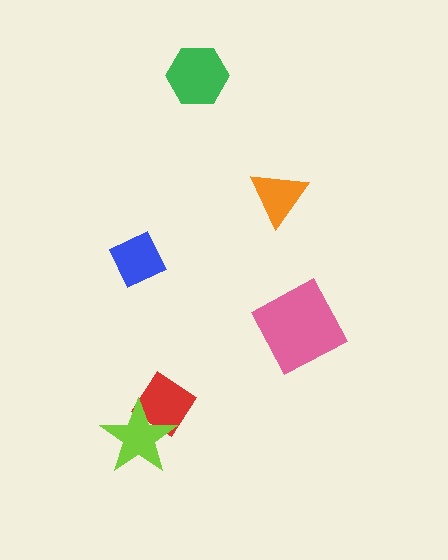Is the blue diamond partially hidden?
No, no other shape covers it.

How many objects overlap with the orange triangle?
0 objects overlap with the orange triangle.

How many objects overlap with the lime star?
1 object overlaps with the lime star.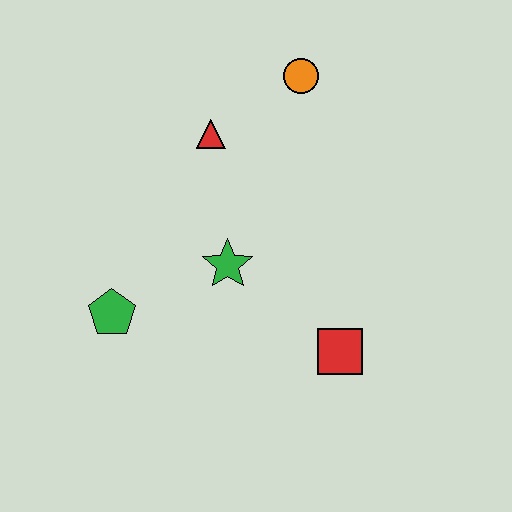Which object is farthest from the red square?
The orange circle is farthest from the red square.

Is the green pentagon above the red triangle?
No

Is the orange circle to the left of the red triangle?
No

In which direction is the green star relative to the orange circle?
The green star is below the orange circle.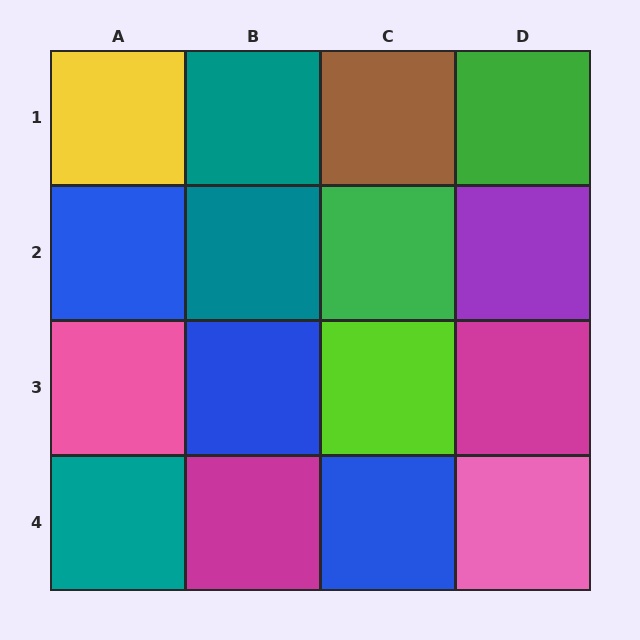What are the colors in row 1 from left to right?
Yellow, teal, brown, green.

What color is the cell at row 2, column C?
Green.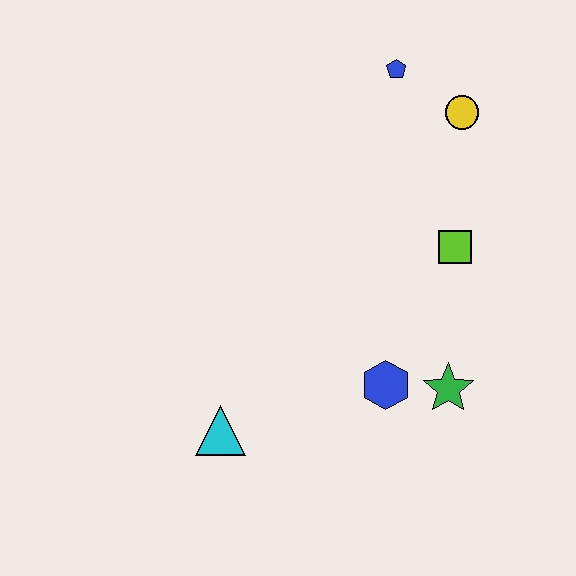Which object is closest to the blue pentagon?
The yellow circle is closest to the blue pentagon.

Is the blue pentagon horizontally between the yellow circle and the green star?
No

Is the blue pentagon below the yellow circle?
No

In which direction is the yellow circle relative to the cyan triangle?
The yellow circle is above the cyan triangle.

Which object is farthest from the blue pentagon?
The cyan triangle is farthest from the blue pentagon.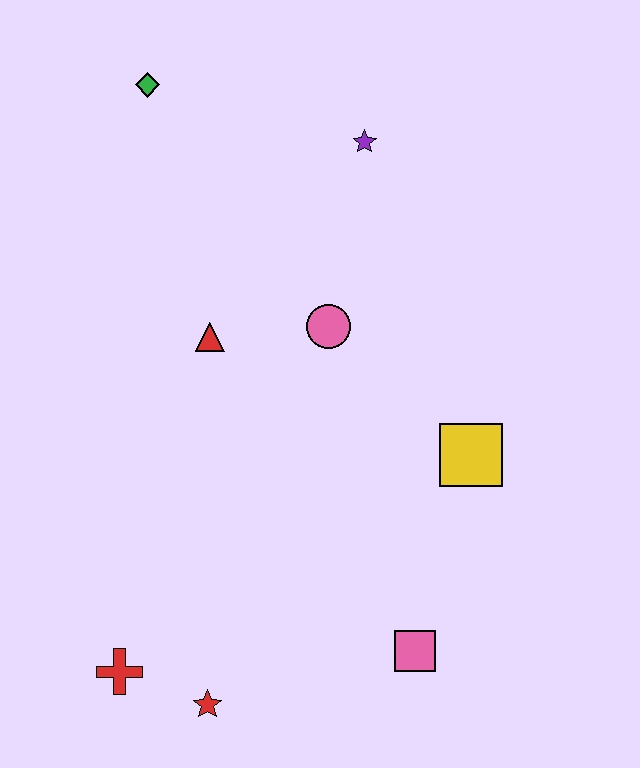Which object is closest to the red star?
The red cross is closest to the red star.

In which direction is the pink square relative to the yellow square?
The pink square is below the yellow square.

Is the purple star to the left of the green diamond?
No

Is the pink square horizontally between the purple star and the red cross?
No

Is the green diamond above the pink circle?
Yes